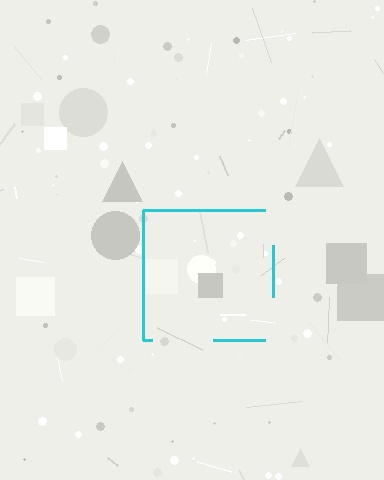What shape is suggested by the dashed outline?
The dashed outline suggests a square.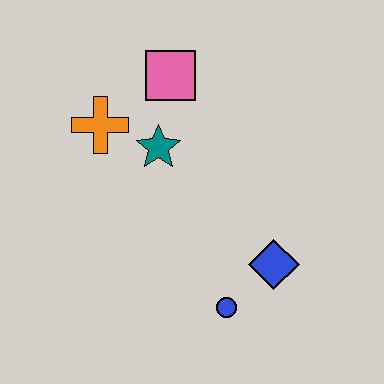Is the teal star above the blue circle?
Yes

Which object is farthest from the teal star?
The blue circle is farthest from the teal star.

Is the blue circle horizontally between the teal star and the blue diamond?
Yes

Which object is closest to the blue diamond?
The blue circle is closest to the blue diamond.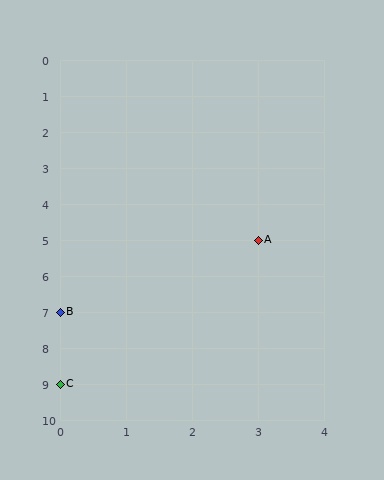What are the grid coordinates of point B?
Point B is at grid coordinates (0, 7).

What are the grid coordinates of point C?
Point C is at grid coordinates (0, 9).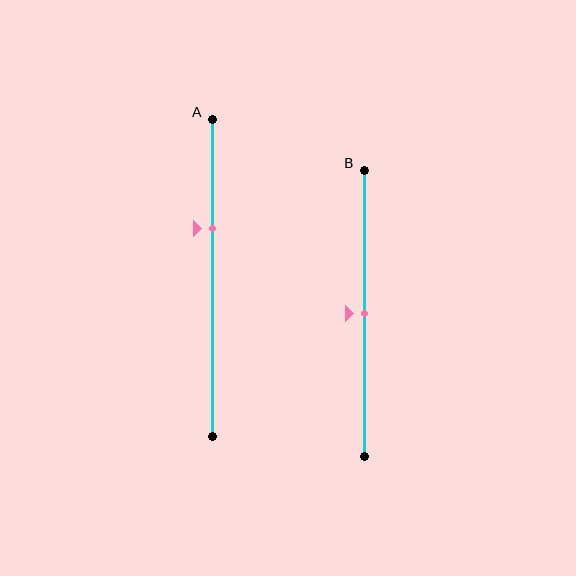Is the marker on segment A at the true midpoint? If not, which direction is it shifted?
No, the marker on segment A is shifted upward by about 16% of the segment length.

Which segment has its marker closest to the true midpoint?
Segment B has its marker closest to the true midpoint.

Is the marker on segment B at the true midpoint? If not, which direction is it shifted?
Yes, the marker on segment B is at the true midpoint.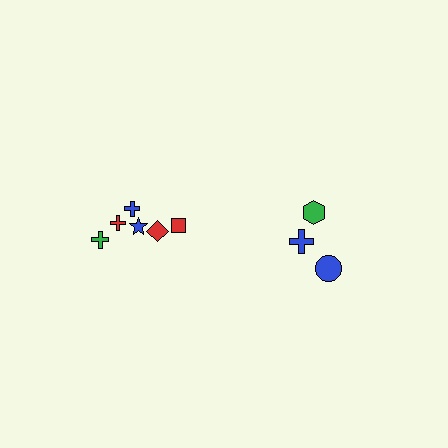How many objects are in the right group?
There are 3 objects.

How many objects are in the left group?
There are 6 objects.